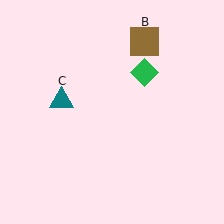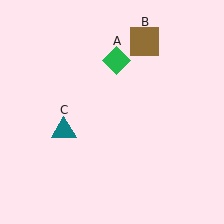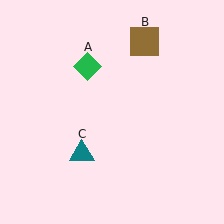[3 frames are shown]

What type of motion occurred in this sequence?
The green diamond (object A), teal triangle (object C) rotated counterclockwise around the center of the scene.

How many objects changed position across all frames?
2 objects changed position: green diamond (object A), teal triangle (object C).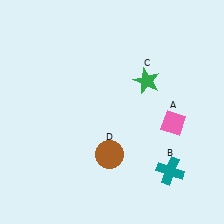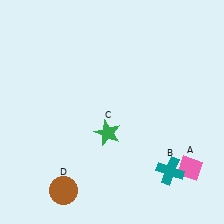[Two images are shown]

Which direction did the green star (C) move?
The green star (C) moved down.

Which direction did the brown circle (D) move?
The brown circle (D) moved left.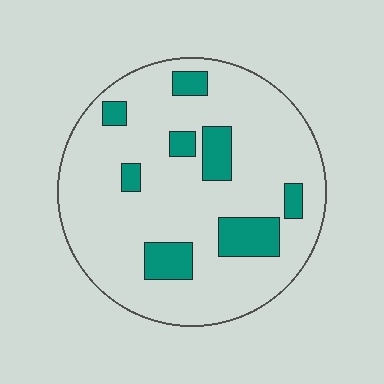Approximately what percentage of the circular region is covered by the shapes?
Approximately 15%.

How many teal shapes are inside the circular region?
8.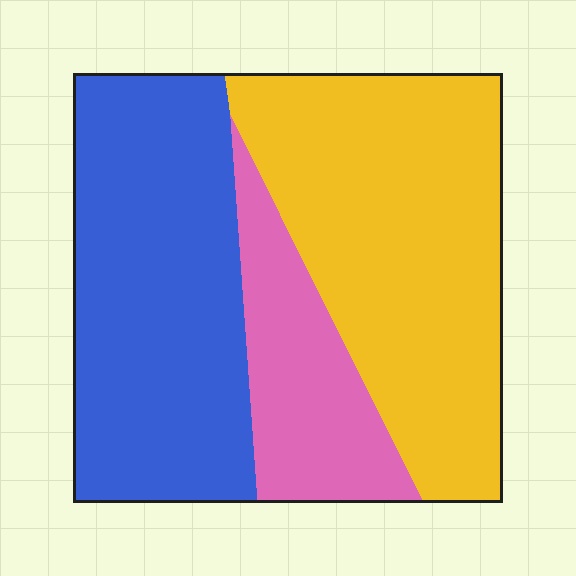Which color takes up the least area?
Pink, at roughly 15%.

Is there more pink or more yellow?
Yellow.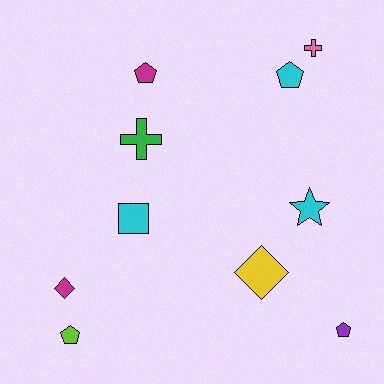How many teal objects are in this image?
There are no teal objects.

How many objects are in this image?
There are 10 objects.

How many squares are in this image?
There is 1 square.